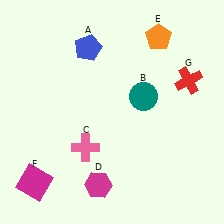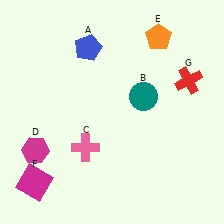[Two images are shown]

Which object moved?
The magenta hexagon (D) moved left.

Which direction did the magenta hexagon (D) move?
The magenta hexagon (D) moved left.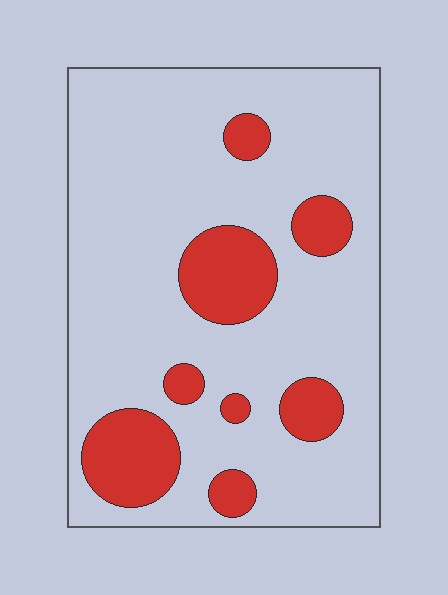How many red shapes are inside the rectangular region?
8.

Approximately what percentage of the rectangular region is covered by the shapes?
Approximately 20%.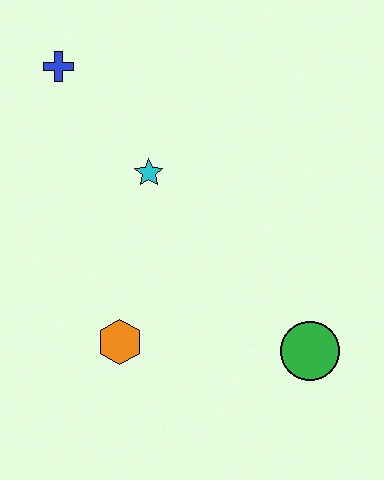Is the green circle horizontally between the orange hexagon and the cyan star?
No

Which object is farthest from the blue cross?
The green circle is farthest from the blue cross.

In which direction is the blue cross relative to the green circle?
The blue cross is above the green circle.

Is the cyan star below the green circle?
No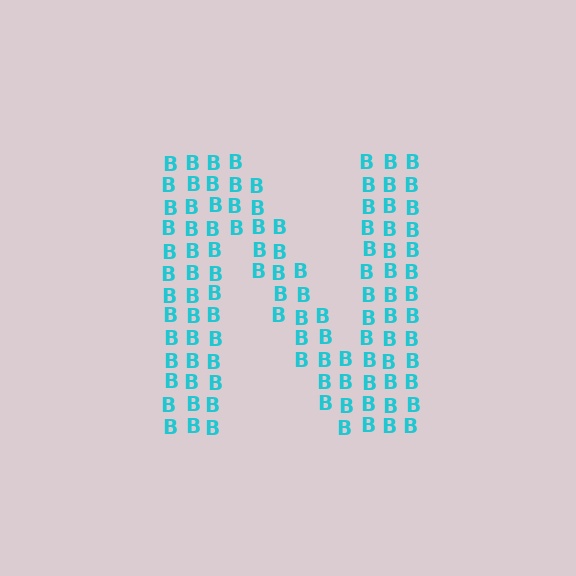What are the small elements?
The small elements are letter B's.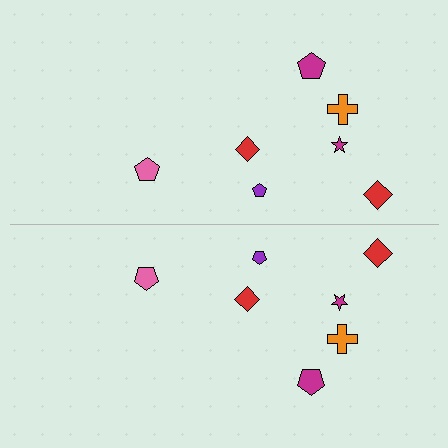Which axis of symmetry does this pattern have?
The pattern has a horizontal axis of symmetry running through the center of the image.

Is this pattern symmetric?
Yes, this pattern has bilateral (reflection) symmetry.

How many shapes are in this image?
There are 14 shapes in this image.